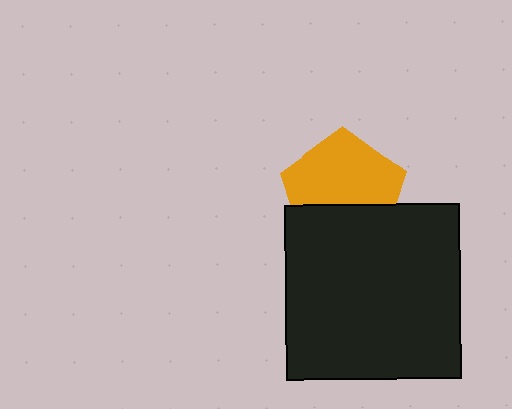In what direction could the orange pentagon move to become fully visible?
The orange pentagon could move up. That would shift it out from behind the black square entirely.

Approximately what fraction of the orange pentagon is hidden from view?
Roughly 37% of the orange pentagon is hidden behind the black square.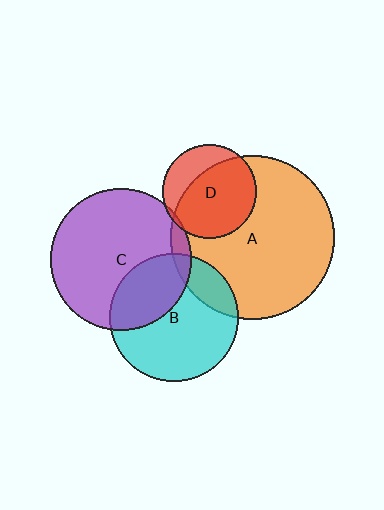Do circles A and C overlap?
Yes.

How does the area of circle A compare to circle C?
Approximately 1.3 times.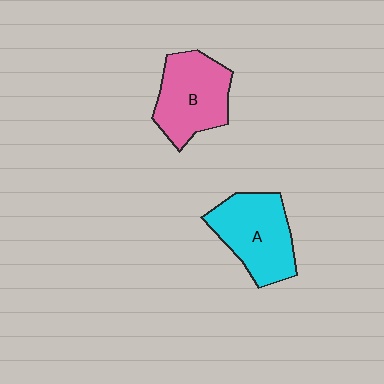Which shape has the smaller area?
Shape B (pink).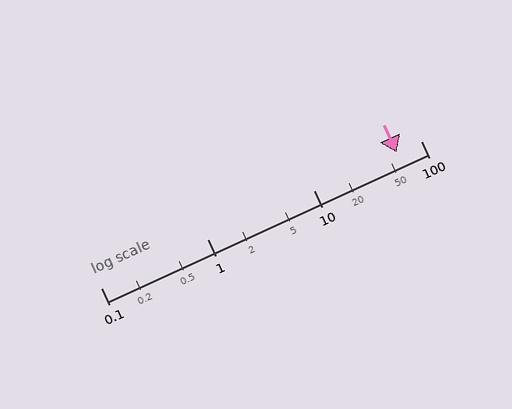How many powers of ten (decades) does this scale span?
The scale spans 3 decades, from 0.1 to 100.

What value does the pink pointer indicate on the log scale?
The pointer indicates approximately 60.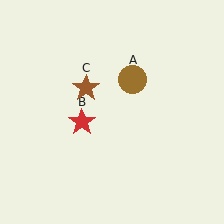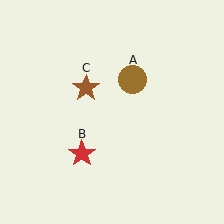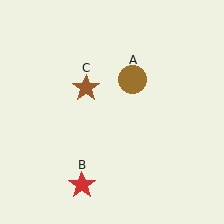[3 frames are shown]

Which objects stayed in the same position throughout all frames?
Brown circle (object A) and brown star (object C) remained stationary.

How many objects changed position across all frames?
1 object changed position: red star (object B).